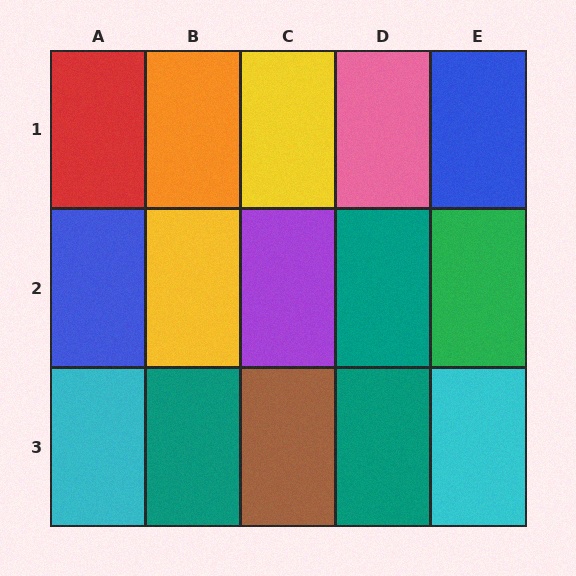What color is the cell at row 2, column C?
Purple.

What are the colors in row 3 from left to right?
Cyan, teal, brown, teal, cyan.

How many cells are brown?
1 cell is brown.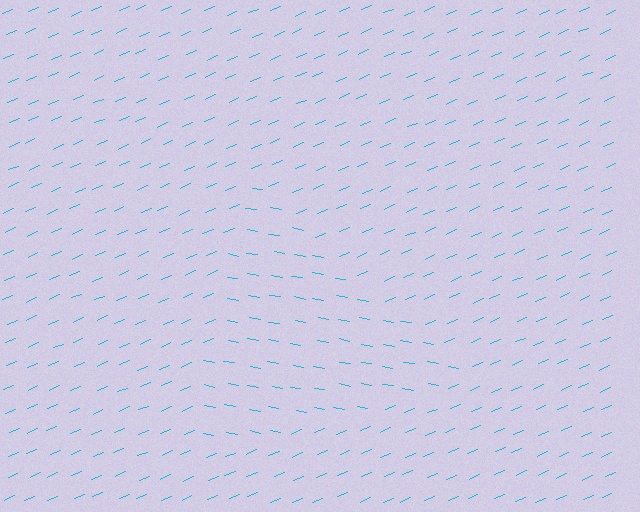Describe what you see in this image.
The image is filled with small cyan line segments. A triangle region in the image has lines oriented differently from the surrounding lines, creating a visible texture boundary.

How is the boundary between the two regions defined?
The boundary is defined purely by a change in line orientation (approximately 34 degrees difference). All lines are the same color and thickness.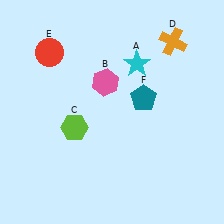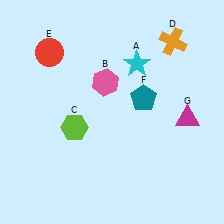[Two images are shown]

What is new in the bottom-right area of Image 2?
A magenta triangle (G) was added in the bottom-right area of Image 2.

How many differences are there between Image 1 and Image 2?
There is 1 difference between the two images.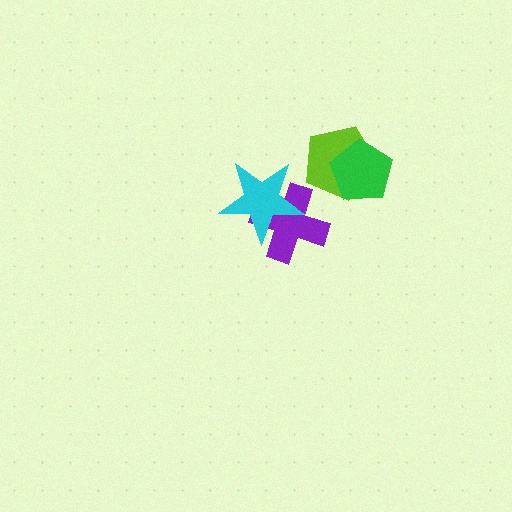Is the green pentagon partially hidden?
No, no other shape covers it.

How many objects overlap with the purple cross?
1 object overlaps with the purple cross.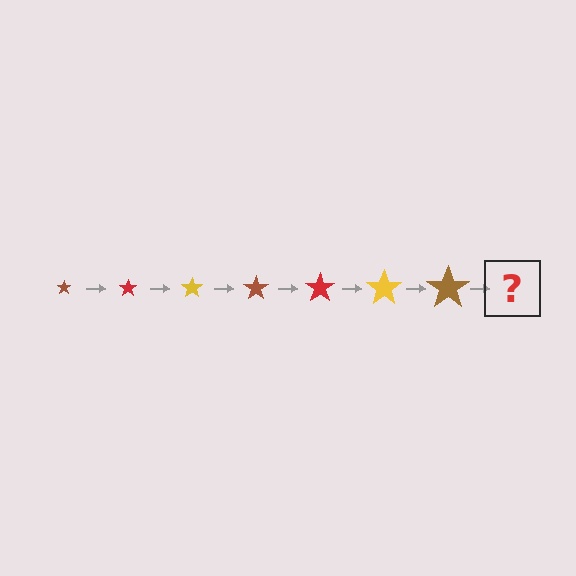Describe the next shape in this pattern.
It should be a red star, larger than the previous one.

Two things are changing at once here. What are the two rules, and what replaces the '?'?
The two rules are that the star grows larger each step and the color cycles through brown, red, and yellow. The '?' should be a red star, larger than the previous one.